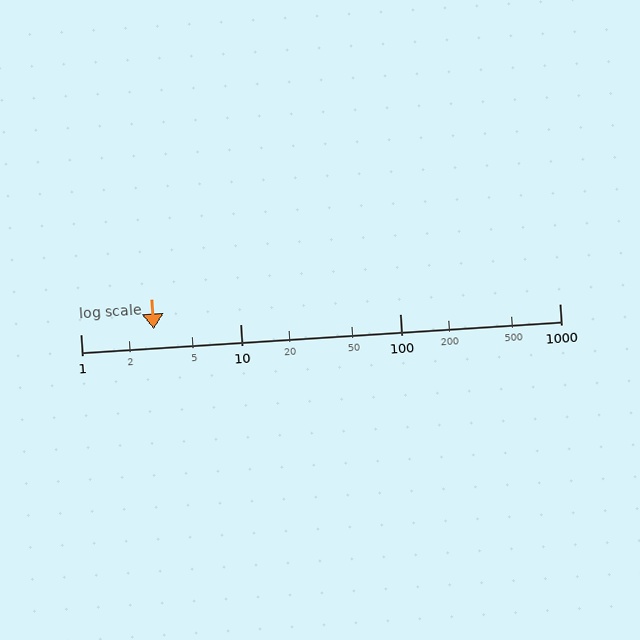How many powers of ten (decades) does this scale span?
The scale spans 3 decades, from 1 to 1000.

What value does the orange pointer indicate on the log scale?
The pointer indicates approximately 2.9.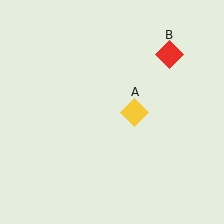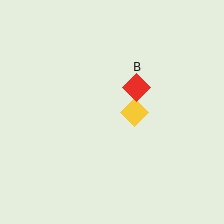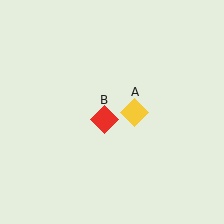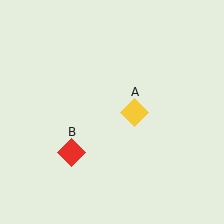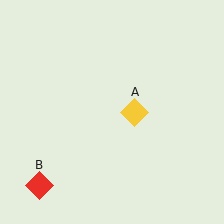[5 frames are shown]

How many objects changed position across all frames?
1 object changed position: red diamond (object B).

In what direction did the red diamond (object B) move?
The red diamond (object B) moved down and to the left.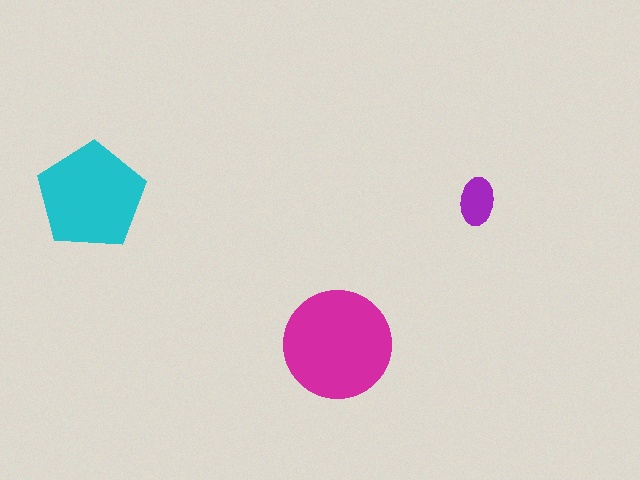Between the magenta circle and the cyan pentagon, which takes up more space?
The magenta circle.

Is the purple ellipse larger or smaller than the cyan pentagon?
Smaller.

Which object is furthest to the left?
The cyan pentagon is leftmost.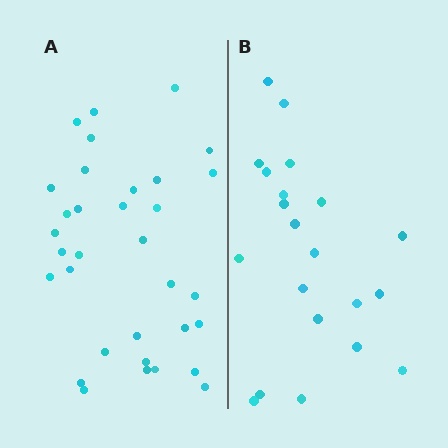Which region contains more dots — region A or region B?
Region A (the left region) has more dots.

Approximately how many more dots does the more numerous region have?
Region A has roughly 12 or so more dots than region B.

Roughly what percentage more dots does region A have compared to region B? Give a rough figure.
About 55% more.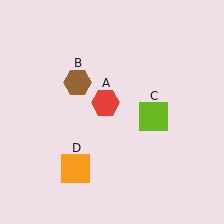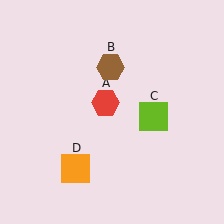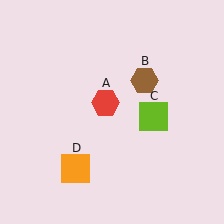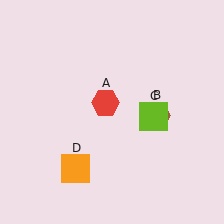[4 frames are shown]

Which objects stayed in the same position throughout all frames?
Red hexagon (object A) and lime square (object C) and orange square (object D) remained stationary.